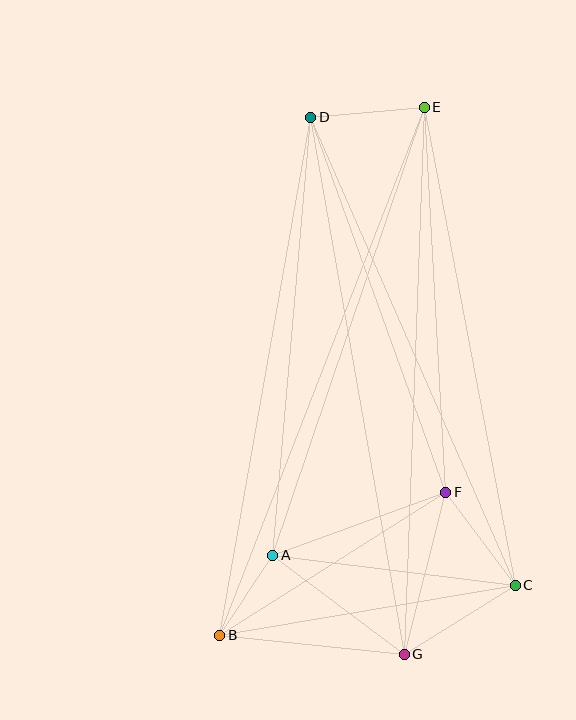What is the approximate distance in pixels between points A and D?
The distance between A and D is approximately 439 pixels.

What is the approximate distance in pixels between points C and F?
The distance between C and F is approximately 116 pixels.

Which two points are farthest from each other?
Points B and E are farthest from each other.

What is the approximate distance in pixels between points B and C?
The distance between B and C is approximately 300 pixels.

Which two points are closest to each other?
Points A and B are closest to each other.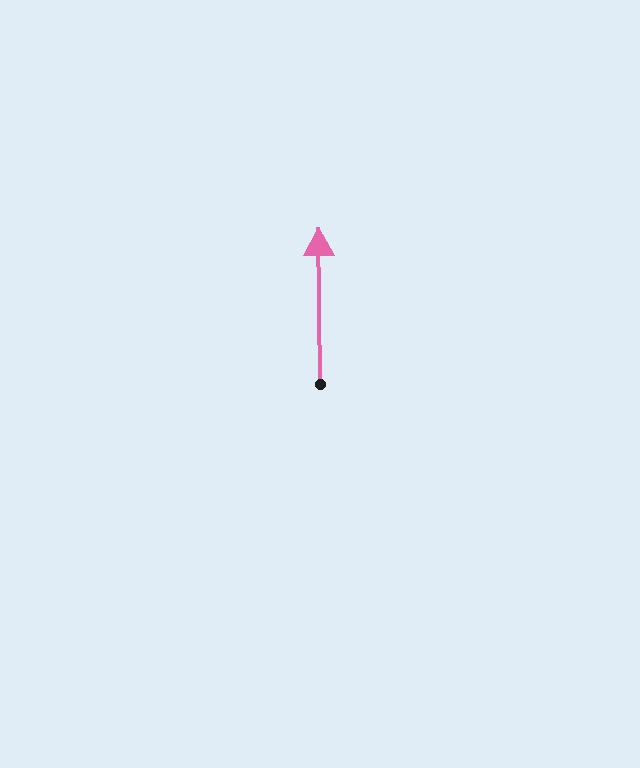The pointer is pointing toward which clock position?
Roughly 12 o'clock.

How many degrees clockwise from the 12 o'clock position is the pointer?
Approximately 359 degrees.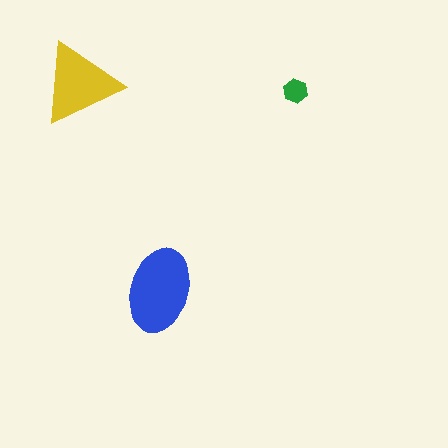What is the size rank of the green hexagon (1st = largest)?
3rd.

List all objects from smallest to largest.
The green hexagon, the yellow triangle, the blue ellipse.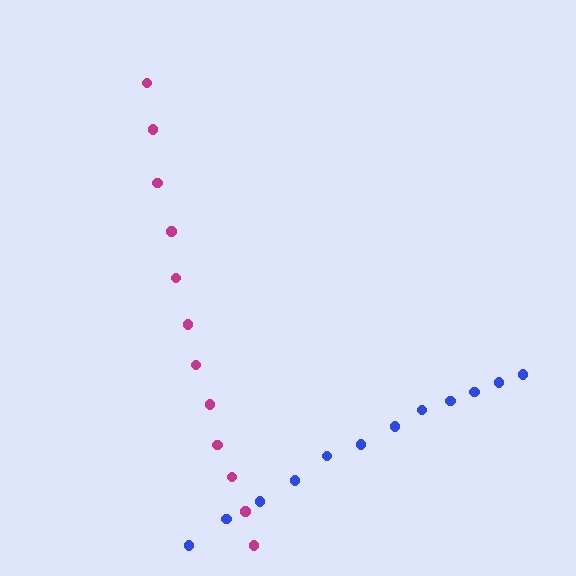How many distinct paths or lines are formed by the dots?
There are 2 distinct paths.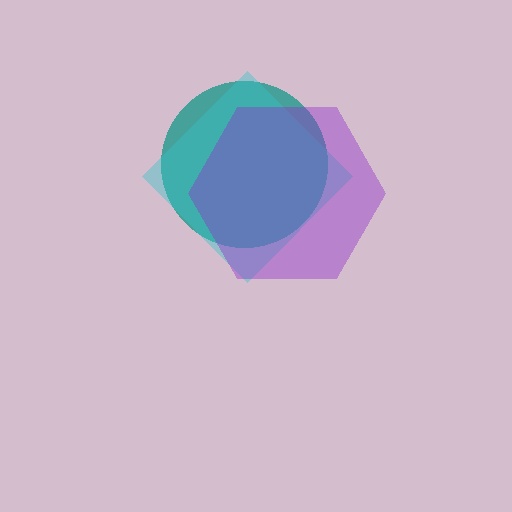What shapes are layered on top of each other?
The layered shapes are: a teal circle, a cyan diamond, a purple hexagon.